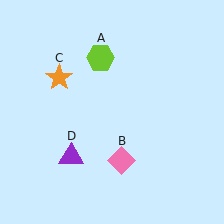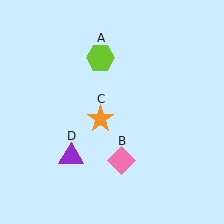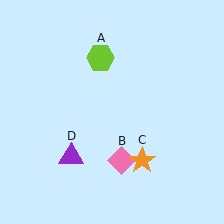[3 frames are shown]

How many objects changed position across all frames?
1 object changed position: orange star (object C).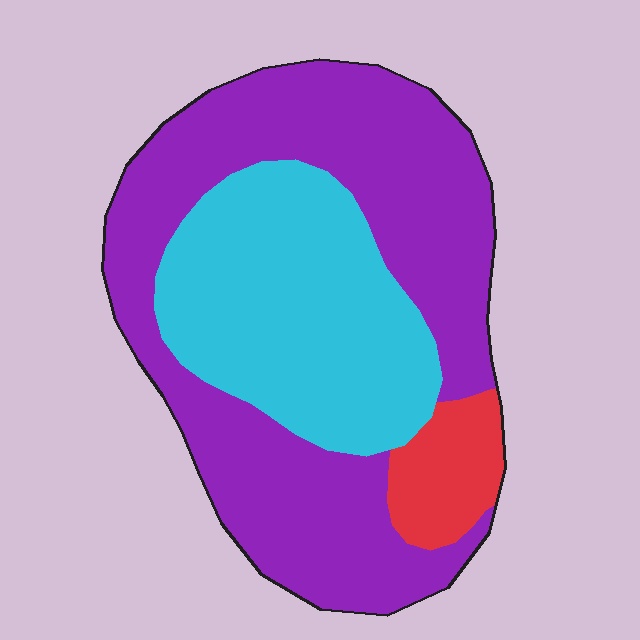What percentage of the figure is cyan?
Cyan covers 34% of the figure.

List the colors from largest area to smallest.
From largest to smallest: purple, cyan, red.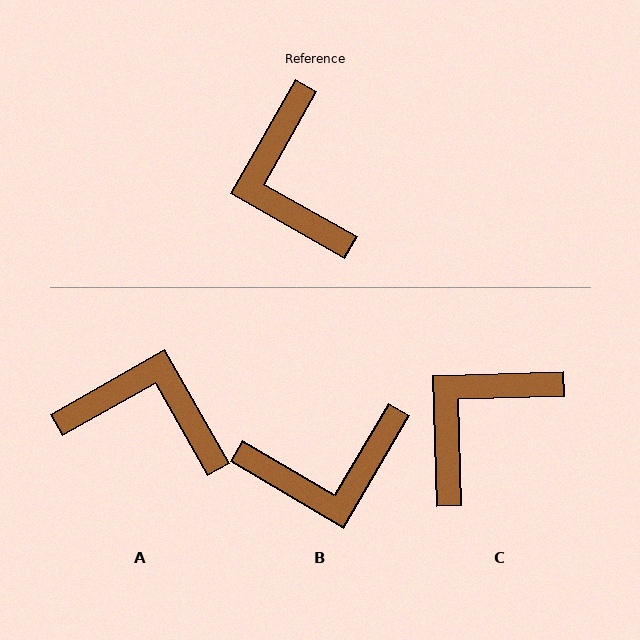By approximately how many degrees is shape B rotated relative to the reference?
Approximately 89 degrees counter-clockwise.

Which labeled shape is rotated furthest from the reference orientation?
A, about 121 degrees away.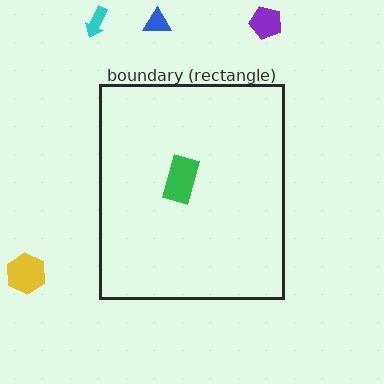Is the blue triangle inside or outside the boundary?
Outside.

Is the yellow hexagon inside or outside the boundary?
Outside.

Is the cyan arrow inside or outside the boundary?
Outside.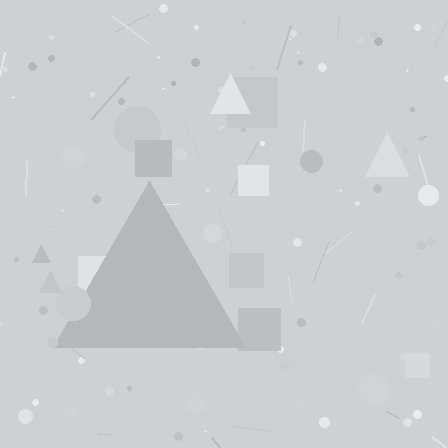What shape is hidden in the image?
A triangle is hidden in the image.